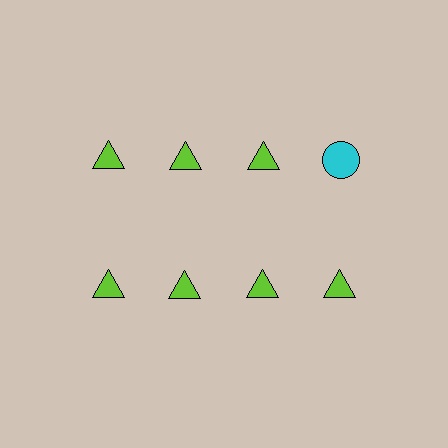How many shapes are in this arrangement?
There are 8 shapes arranged in a grid pattern.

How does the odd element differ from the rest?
It differs in both color (cyan instead of lime) and shape (circle instead of triangle).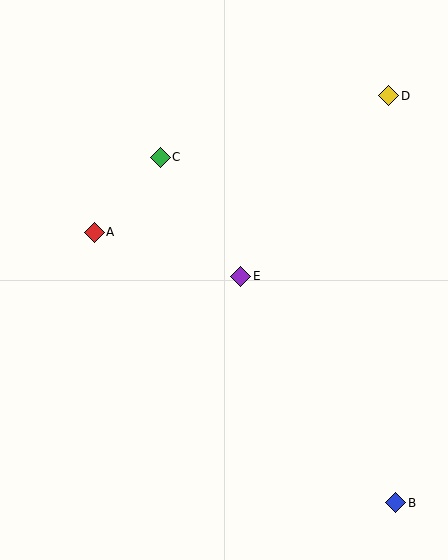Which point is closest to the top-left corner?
Point C is closest to the top-left corner.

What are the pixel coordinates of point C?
Point C is at (160, 157).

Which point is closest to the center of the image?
Point E at (240, 276) is closest to the center.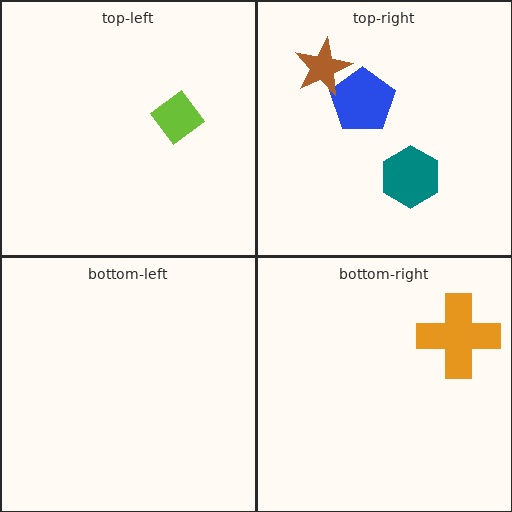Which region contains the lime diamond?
The top-left region.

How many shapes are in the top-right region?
3.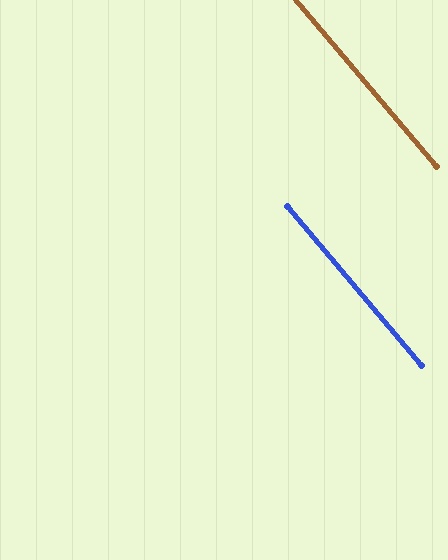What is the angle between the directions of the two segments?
Approximately 0 degrees.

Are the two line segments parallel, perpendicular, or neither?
Parallel — their directions differ by only 0.1°.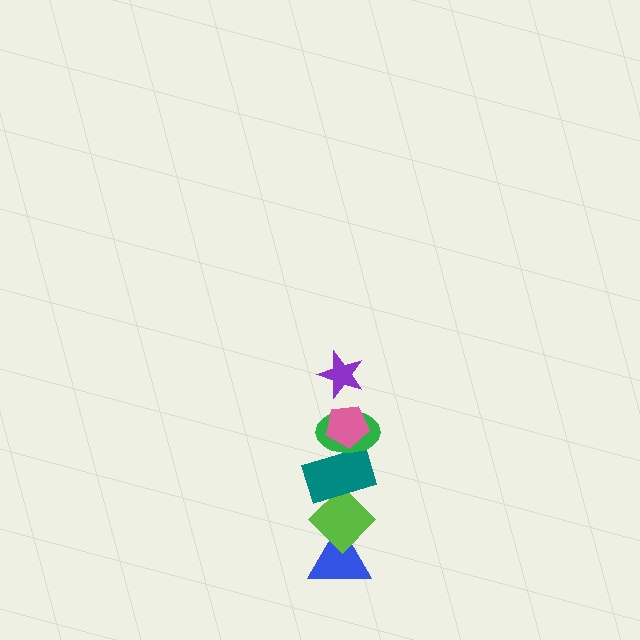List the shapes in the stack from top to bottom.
From top to bottom: the purple star, the pink pentagon, the green ellipse, the teal rectangle, the lime diamond, the blue triangle.